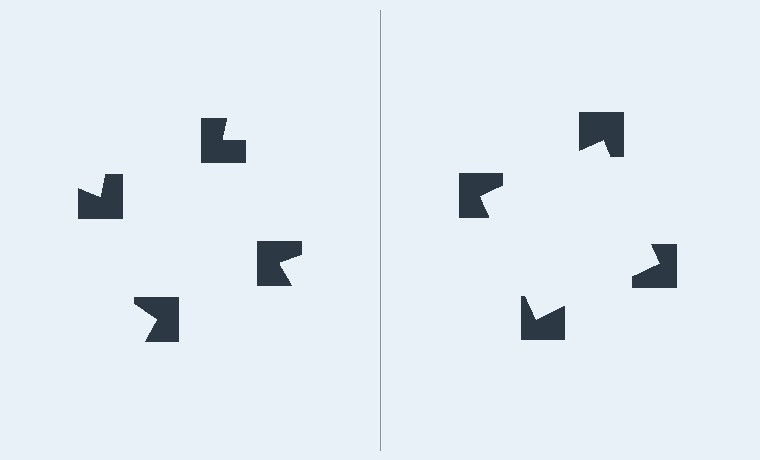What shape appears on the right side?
An illusory square.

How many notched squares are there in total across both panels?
8 — 4 on each side.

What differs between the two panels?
The notched squares are positioned identically on both sides; only the wedge orientations differ. On the right they align to a square; on the left they are misaligned.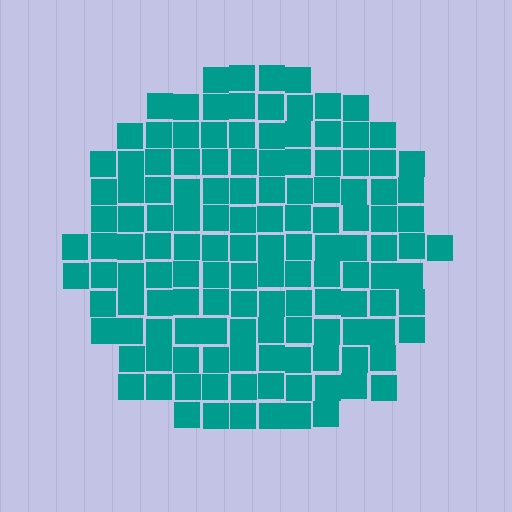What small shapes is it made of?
It is made of small squares.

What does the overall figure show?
The overall figure shows a circle.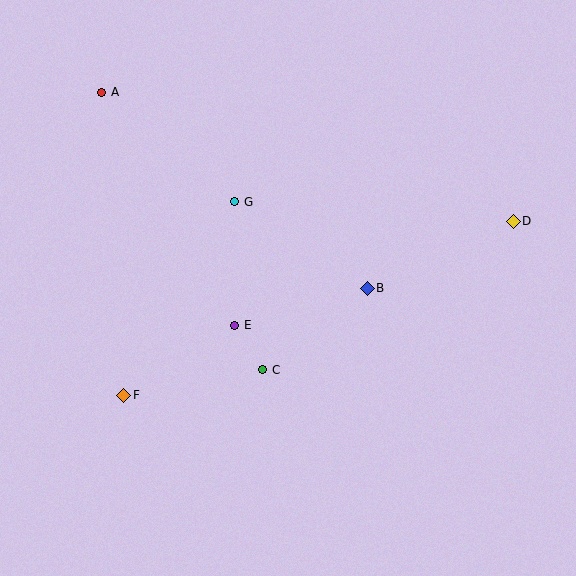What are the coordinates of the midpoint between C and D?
The midpoint between C and D is at (388, 295).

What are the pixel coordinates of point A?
Point A is at (101, 93).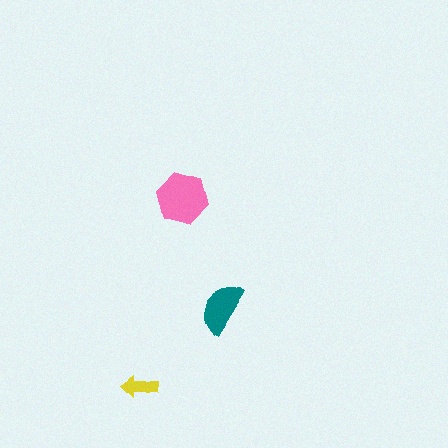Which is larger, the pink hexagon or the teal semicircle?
The pink hexagon.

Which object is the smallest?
The yellow arrow.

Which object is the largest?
The pink hexagon.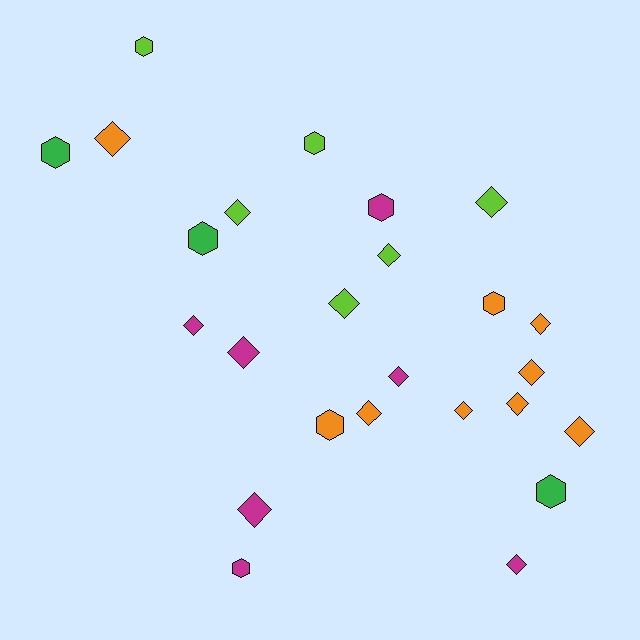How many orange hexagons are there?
There are 2 orange hexagons.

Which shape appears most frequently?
Diamond, with 16 objects.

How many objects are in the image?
There are 25 objects.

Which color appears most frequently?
Orange, with 9 objects.